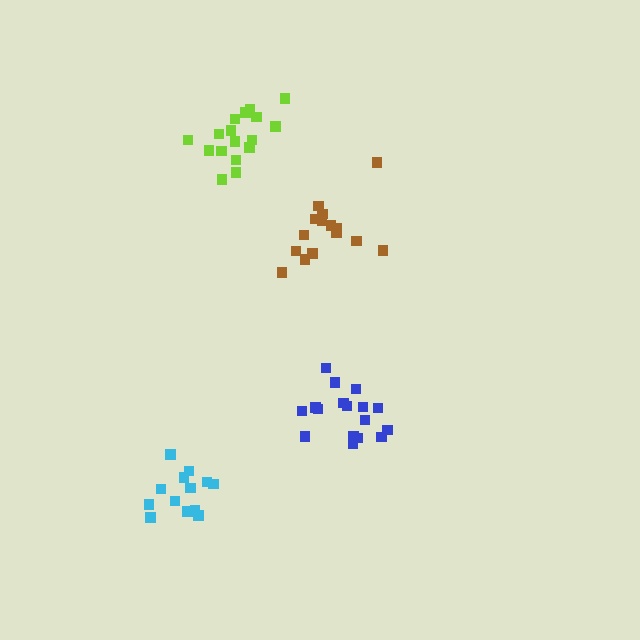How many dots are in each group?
Group 1: 17 dots, Group 2: 17 dots, Group 3: 15 dots, Group 4: 13 dots (62 total).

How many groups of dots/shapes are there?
There are 4 groups.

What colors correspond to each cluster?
The clusters are colored: blue, lime, brown, cyan.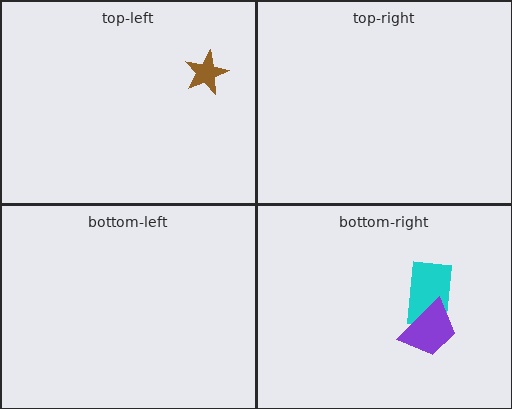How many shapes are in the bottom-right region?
2.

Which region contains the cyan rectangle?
The bottom-right region.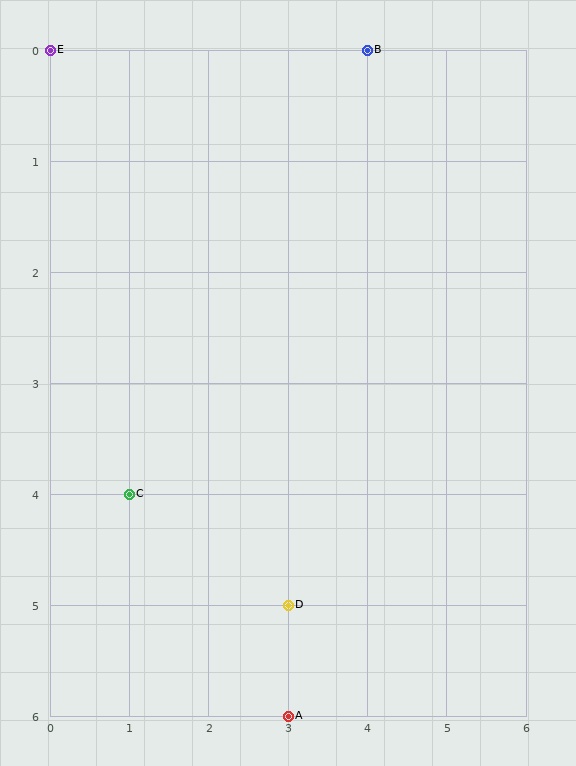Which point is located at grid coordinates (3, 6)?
Point A is at (3, 6).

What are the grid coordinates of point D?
Point D is at grid coordinates (3, 5).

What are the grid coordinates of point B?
Point B is at grid coordinates (4, 0).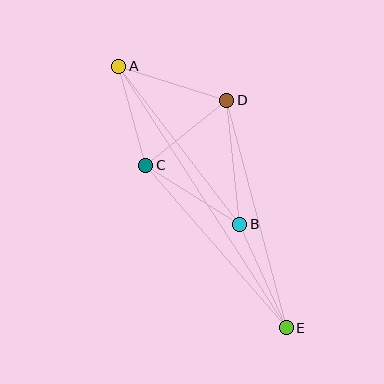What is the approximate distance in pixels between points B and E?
The distance between B and E is approximately 113 pixels.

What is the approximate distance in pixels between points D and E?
The distance between D and E is approximately 235 pixels.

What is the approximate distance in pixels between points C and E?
The distance between C and E is approximately 215 pixels.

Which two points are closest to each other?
Points A and C are closest to each other.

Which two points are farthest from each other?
Points A and E are farthest from each other.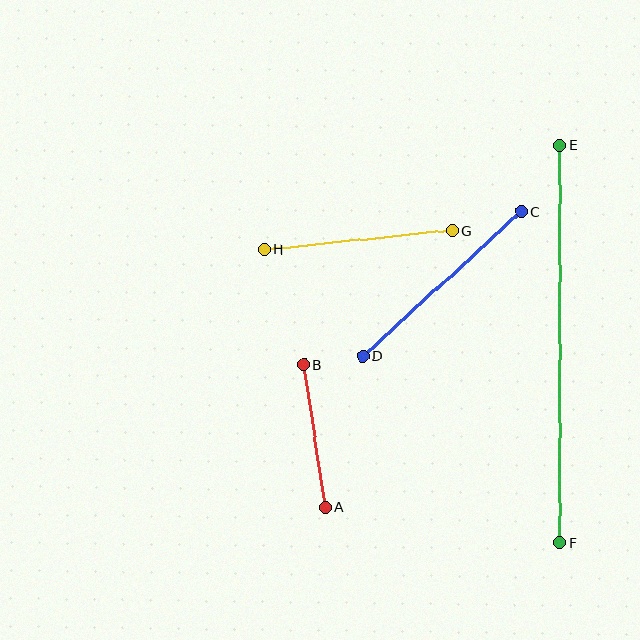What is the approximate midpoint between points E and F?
The midpoint is at approximately (560, 344) pixels.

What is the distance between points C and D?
The distance is approximately 215 pixels.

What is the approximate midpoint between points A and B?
The midpoint is at approximately (314, 436) pixels.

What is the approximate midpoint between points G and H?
The midpoint is at approximately (358, 240) pixels.